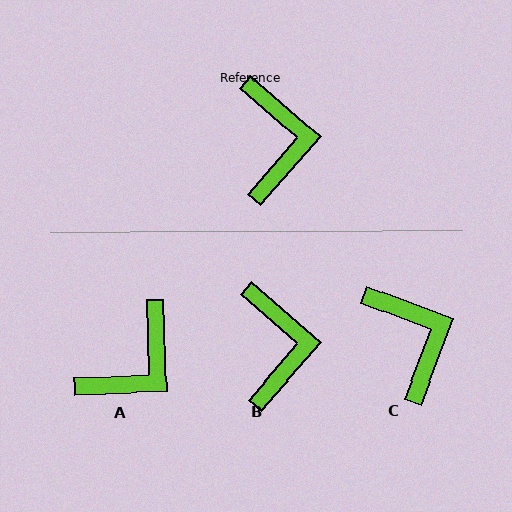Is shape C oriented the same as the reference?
No, it is off by about 20 degrees.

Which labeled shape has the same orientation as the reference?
B.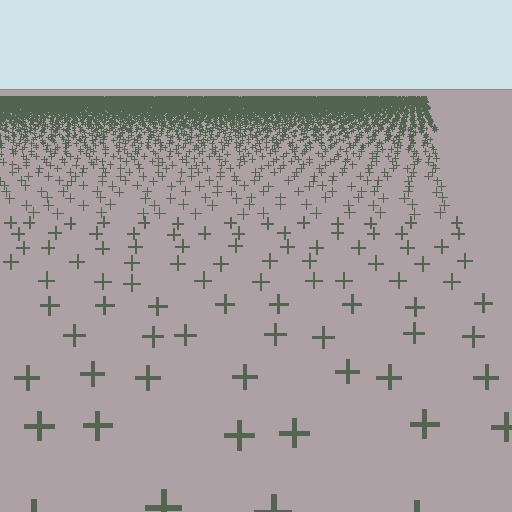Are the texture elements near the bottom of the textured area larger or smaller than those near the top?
Larger. Near the bottom, elements are closer to the viewer and appear at a bigger on-screen size.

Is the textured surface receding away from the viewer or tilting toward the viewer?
The surface is receding away from the viewer. Texture elements get smaller and denser toward the top.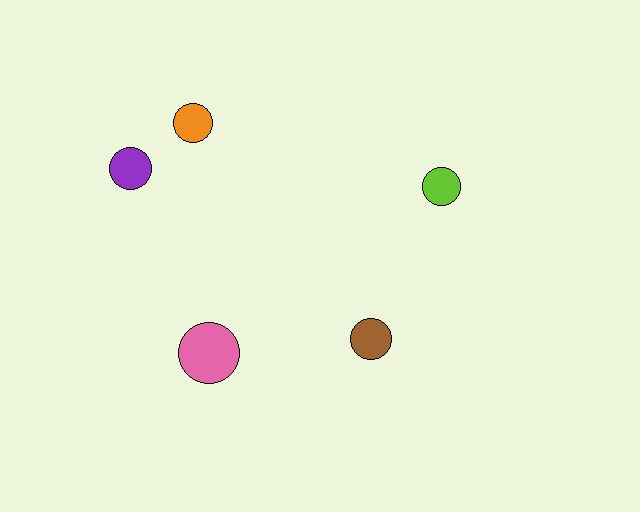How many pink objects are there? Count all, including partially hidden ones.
There is 1 pink object.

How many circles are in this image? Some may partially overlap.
There are 5 circles.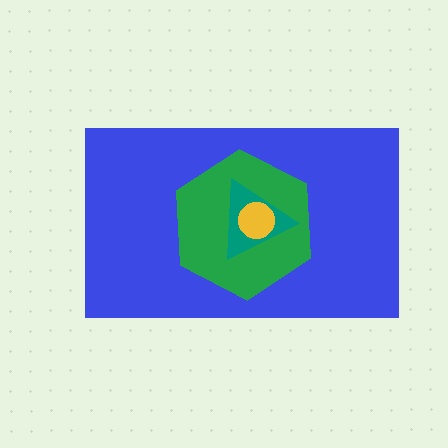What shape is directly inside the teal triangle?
The yellow circle.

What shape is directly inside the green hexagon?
The teal triangle.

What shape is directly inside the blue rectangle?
The green hexagon.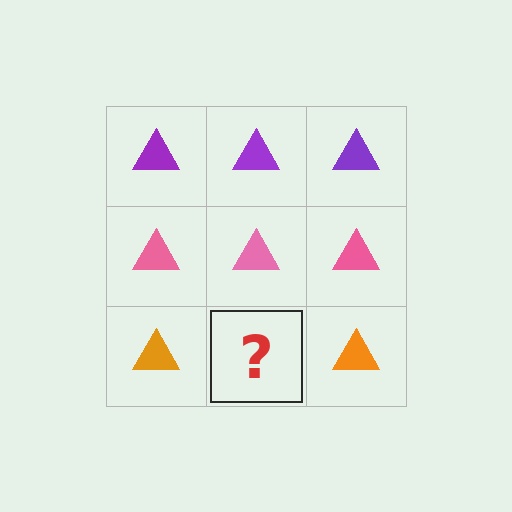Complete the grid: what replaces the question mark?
The question mark should be replaced with an orange triangle.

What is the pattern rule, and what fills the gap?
The rule is that each row has a consistent color. The gap should be filled with an orange triangle.